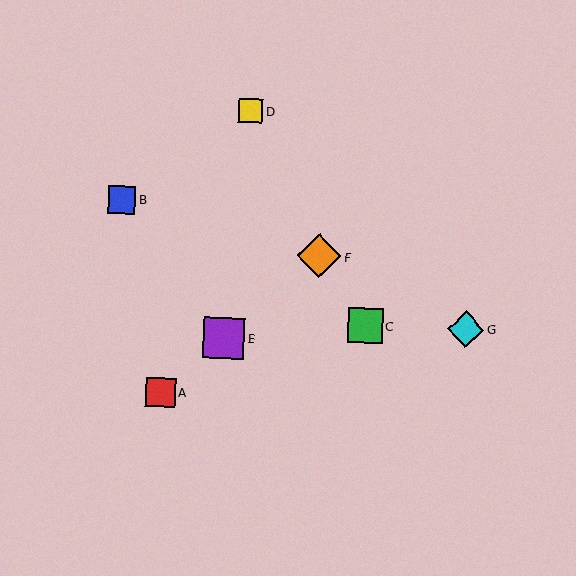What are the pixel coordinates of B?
Object B is at (122, 200).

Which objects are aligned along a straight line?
Objects A, E, F are aligned along a straight line.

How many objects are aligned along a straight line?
3 objects (A, E, F) are aligned along a straight line.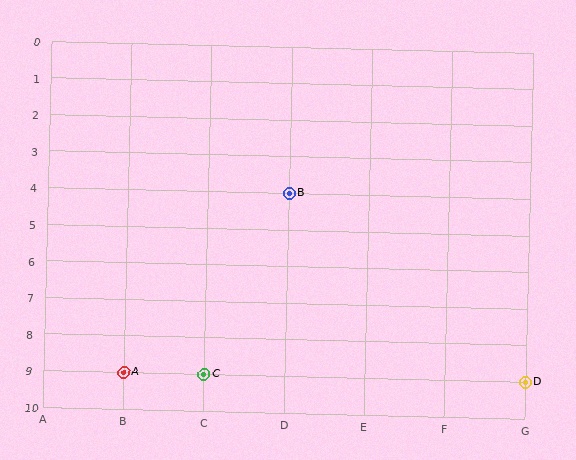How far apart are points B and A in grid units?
Points B and A are 2 columns and 5 rows apart (about 5.4 grid units diagonally).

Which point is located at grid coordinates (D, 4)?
Point B is at (D, 4).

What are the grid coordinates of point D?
Point D is at grid coordinates (G, 9).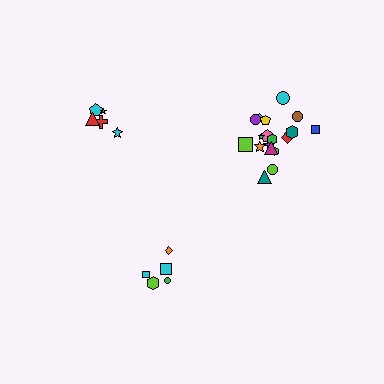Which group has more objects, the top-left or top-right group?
The top-right group.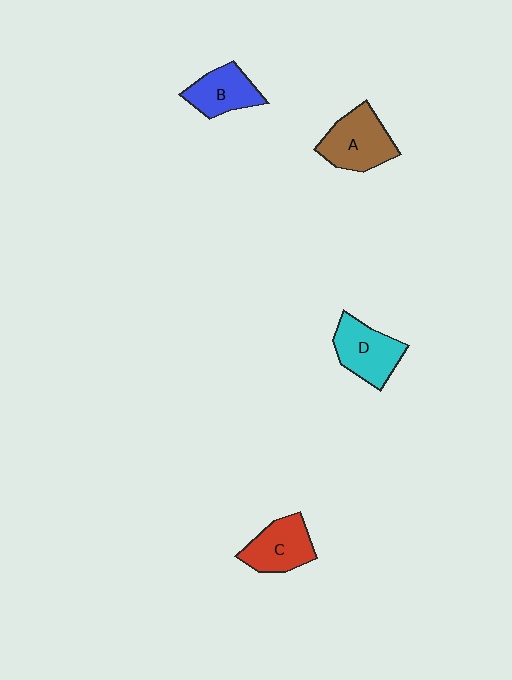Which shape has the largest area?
Shape A (brown).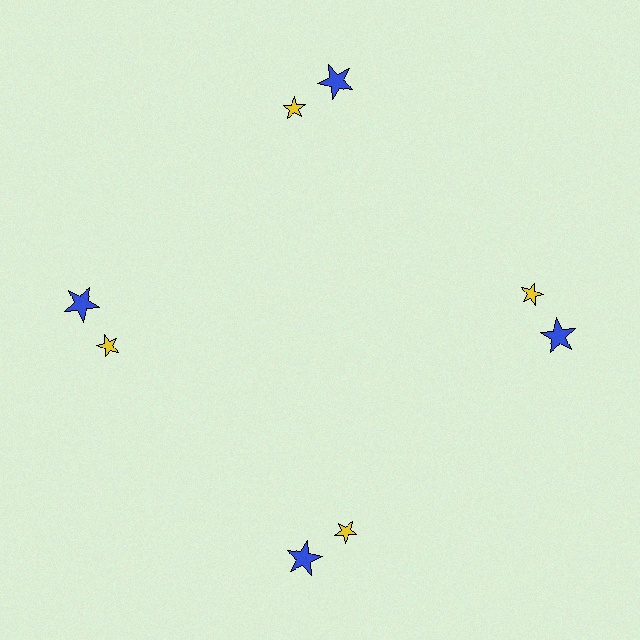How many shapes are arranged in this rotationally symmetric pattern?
There are 8 shapes, arranged in 4 groups of 2.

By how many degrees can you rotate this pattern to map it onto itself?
The pattern maps onto itself every 90 degrees of rotation.